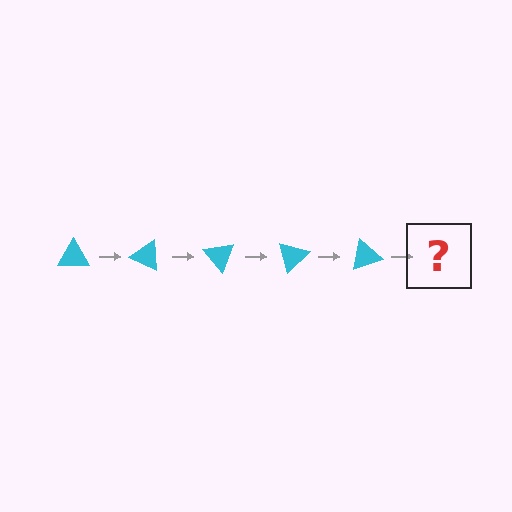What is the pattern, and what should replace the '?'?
The pattern is that the triangle rotates 25 degrees each step. The '?' should be a cyan triangle rotated 125 degrees.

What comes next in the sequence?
The next element should be a cyan triangle rotated 125 degrees.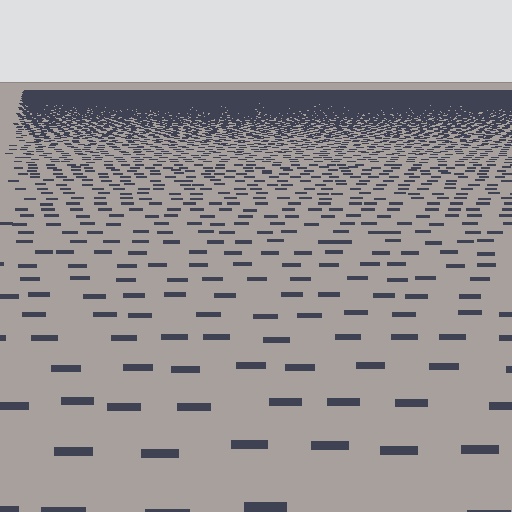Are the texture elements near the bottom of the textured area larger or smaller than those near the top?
Larger. Near the bottom, elements are closer to the viewer and appear at a bigger on-screen size.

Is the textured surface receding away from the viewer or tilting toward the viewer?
The surface is receding away from the viewer. Texture elements get smaller and denser toward the top.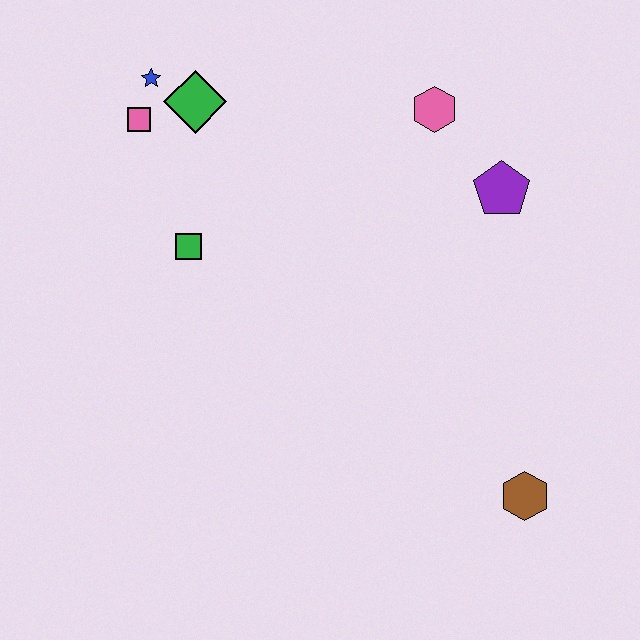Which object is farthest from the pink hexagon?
The brown hexagon is farthest from the pink hexagon.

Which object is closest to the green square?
The pink square is closest to the green square.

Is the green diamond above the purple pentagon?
Yes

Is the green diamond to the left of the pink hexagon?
Yes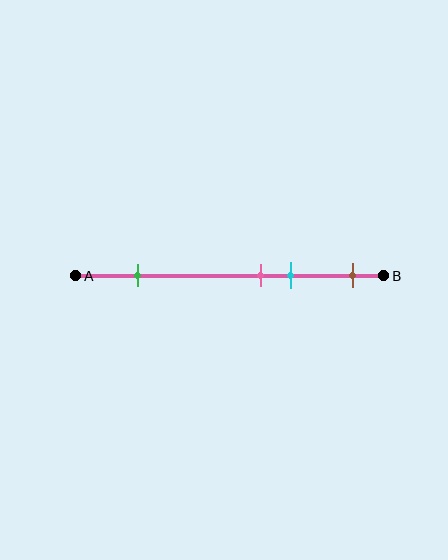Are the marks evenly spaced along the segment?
No, the marks are not evenly spaced.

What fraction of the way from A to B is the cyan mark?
The cyan mark is approximately 70% (0.7) of the way from A to B.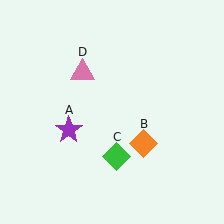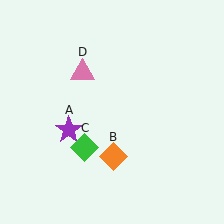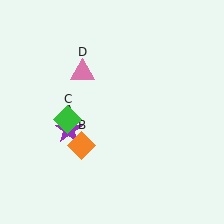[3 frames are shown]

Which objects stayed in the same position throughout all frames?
Purple star (object A) and pink triangle (object D) remained stationary.